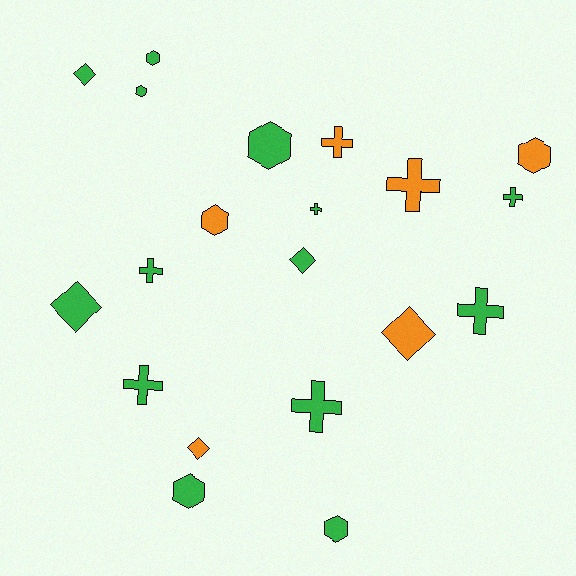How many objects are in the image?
There are 20 objects.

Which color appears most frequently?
Green, with 14 objects.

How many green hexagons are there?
There are 5 green hexagons.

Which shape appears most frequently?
Cross, with 8 objects.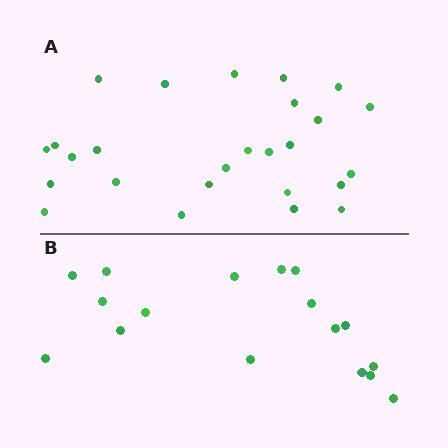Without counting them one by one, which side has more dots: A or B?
Region A (the top region) has more dots.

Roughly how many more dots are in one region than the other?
Region A has roughly 8 or so more dots than region B.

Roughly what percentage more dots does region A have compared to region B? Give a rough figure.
About 55% more.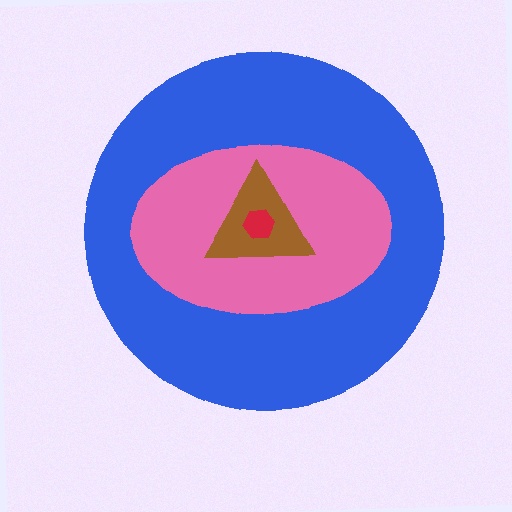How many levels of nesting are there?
4.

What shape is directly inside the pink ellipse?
The brown triangle.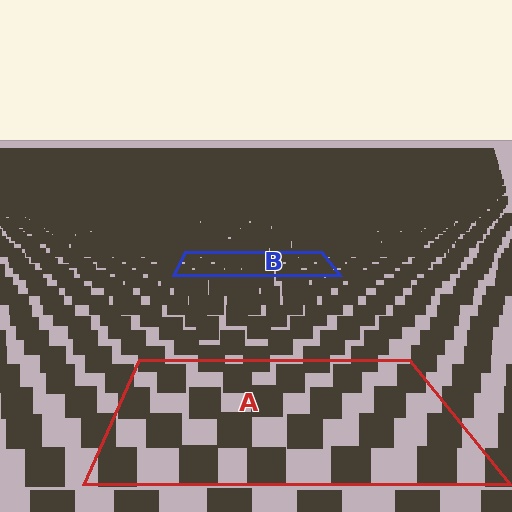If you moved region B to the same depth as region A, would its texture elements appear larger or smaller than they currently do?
They would appear larger. At a closer depth, the same texture elements are projected at a bigger on-screen size.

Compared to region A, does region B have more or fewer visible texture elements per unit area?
Region B has more texture elements per unit area — they are packed more densely because it is farther away.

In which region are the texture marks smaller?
The texture marks are smaller in region B, because it is farther away.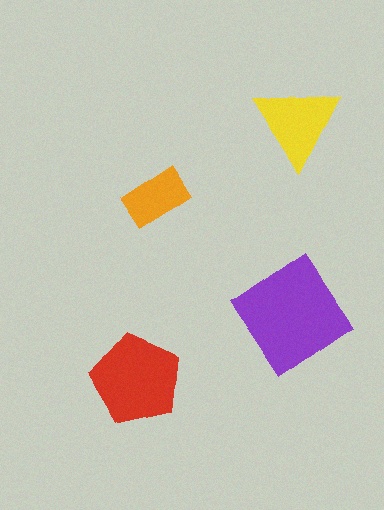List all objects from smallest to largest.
The orange rectangle, the yellow triangle, the red pentagon, the purple diamond.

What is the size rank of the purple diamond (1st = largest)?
1st.